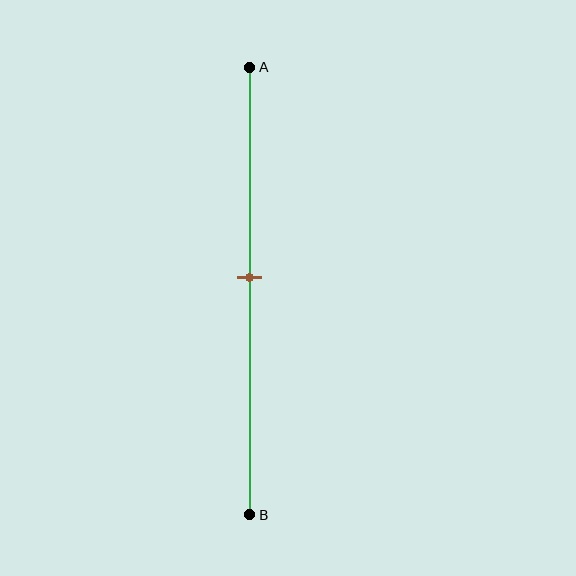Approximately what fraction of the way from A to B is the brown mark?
The brown mark is approximately 45% of the way from A to B.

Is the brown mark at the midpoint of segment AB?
No, the mark is at about 45% from A, not at the 50% midpoint.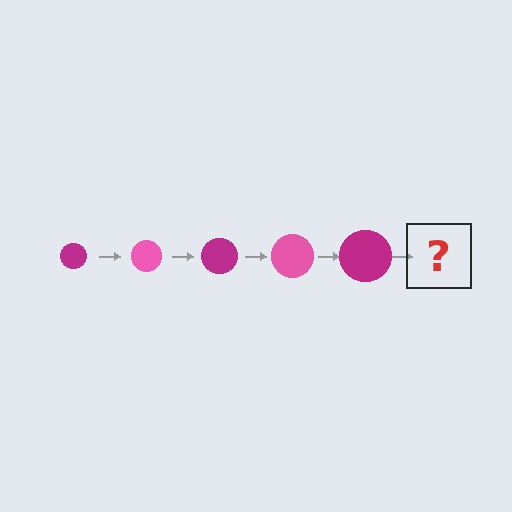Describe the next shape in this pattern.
It should be a pink circle, larger than the previous one.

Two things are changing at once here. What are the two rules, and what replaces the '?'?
The two rules are that the circle grows larger each step and the color cycles through magenta and pink. The '?' should be a pink circle, larger than the previous one.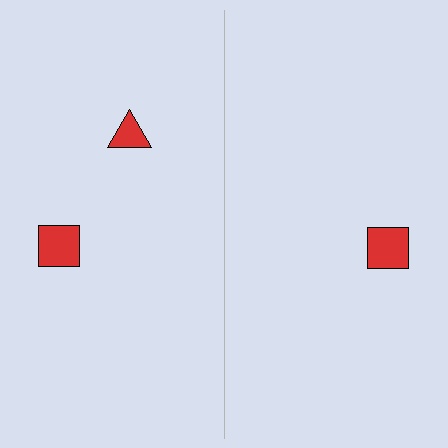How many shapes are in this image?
There are 3 shapes in this image.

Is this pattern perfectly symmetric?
No, the pattern is not perfectly symmetric. A red triangle is missing from the right side.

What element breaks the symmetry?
A red triangle is missing from the right side.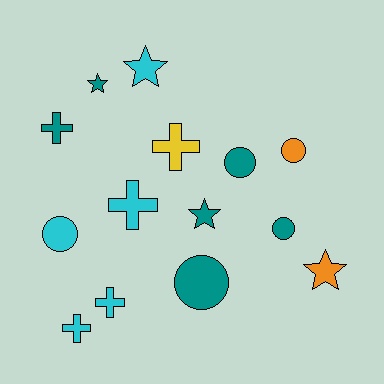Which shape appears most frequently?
Circle, with 5 objects.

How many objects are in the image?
There are 14 objects.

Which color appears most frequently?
Teal, with 6 objects.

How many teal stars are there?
There are 2 teal stars.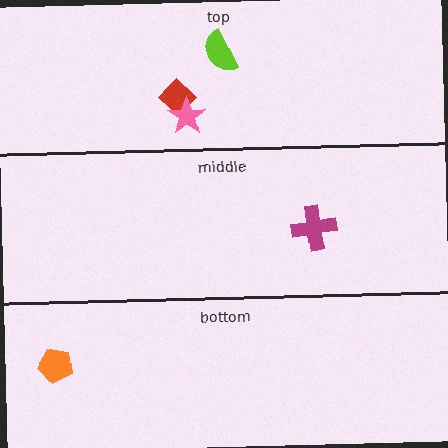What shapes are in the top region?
The red diamond, the lime semicircle, the pink star.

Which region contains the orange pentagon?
The bottom region.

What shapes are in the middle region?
The magenta cross.